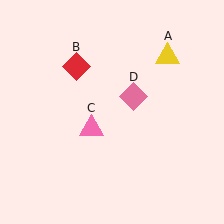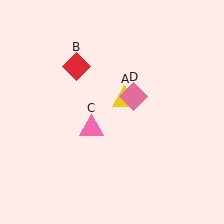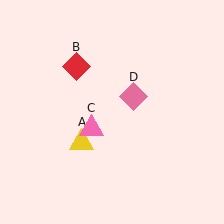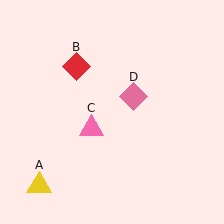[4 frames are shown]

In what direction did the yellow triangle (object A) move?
The yellow triangle (object A) moved down and to the left.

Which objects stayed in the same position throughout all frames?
Red diamond (object B) and pink triangle (object C) and pink diamond (object D) remained stationary.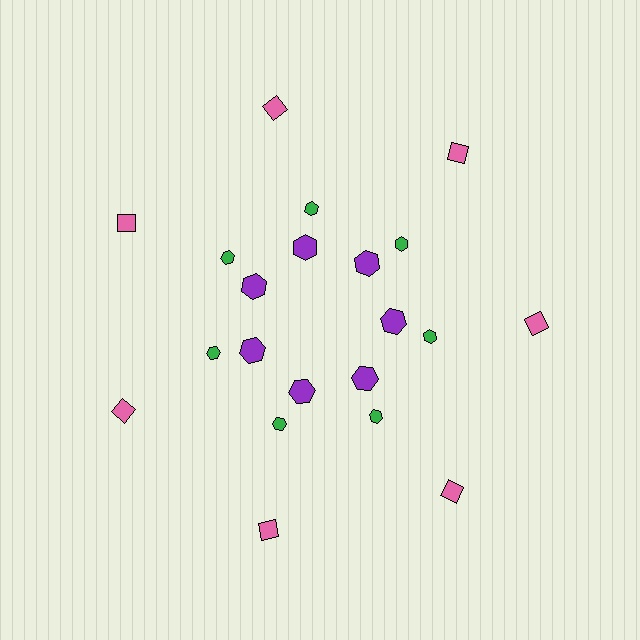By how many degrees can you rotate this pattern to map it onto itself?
The pattern maps onto itself every 51 degrees of rotation.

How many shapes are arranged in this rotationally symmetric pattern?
There are 21 shapes, arranged in 7 groups of 3.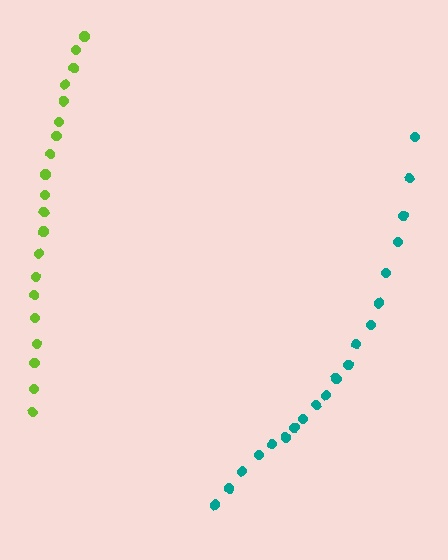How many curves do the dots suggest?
There are 2 distinct paths.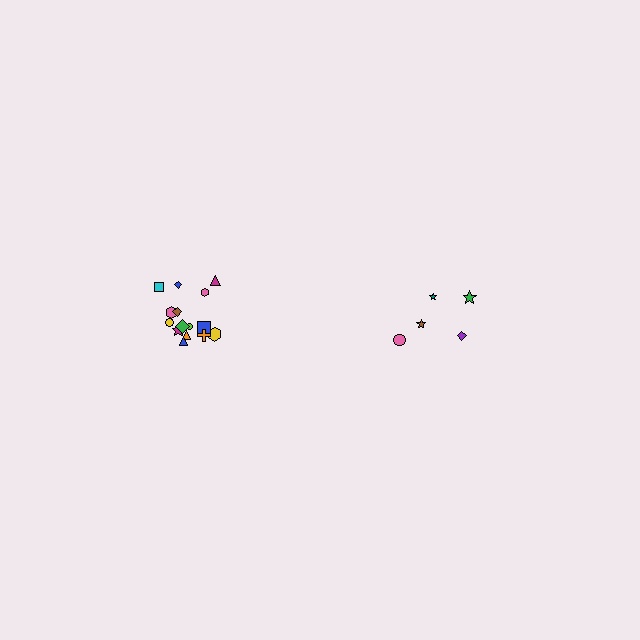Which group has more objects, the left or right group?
The left group.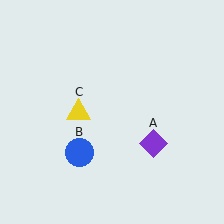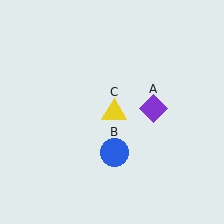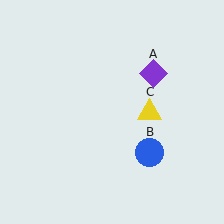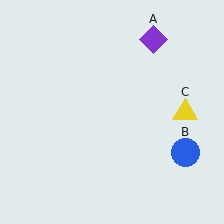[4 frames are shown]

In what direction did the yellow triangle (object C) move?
The yellow triangle (object C) moved right.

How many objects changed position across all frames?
3 objects changed position: purple diamond (object A), blue circle (object B), yellow triangle (object C).